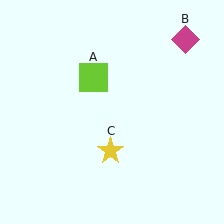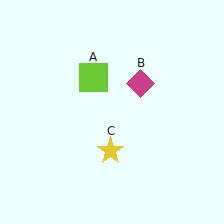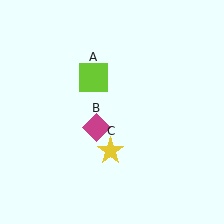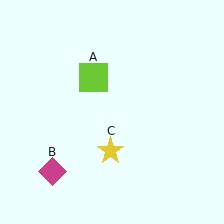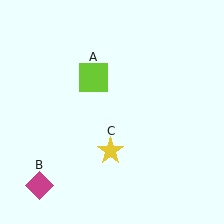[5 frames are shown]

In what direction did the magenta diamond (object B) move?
The magenta diamond (object B) moved down and to the left.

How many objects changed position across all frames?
1 object changed position: magenta diamond (object B).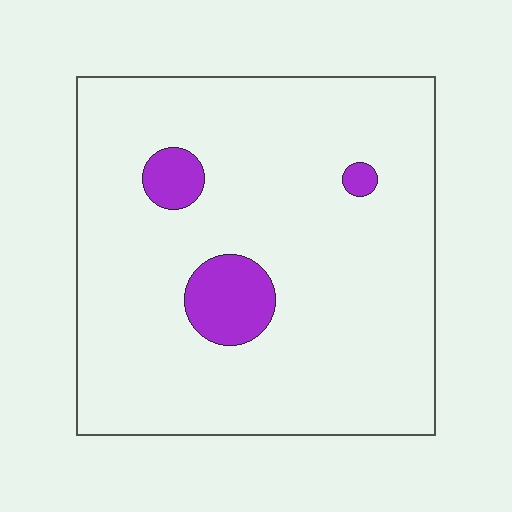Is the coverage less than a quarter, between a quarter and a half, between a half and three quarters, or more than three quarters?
Less than a quarter.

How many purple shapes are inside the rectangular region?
3.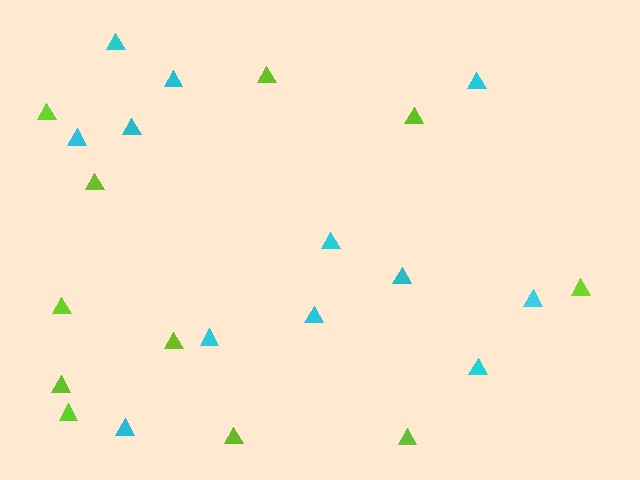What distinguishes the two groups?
There are 2 groups: one group of cyan triangles (12) and one group of lime triangles (11).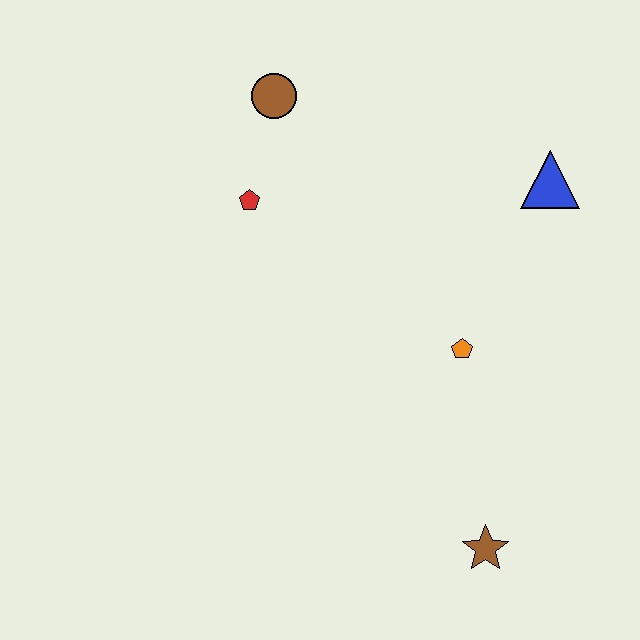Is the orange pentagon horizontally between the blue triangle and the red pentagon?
Yes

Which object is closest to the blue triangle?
The orange pentagon is closest to the blue triangle.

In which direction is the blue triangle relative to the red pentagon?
The blue triangle is to the right of the red pentagon.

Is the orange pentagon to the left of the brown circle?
No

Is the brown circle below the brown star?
No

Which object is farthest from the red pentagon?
The brown star is farthest from the red pentagon.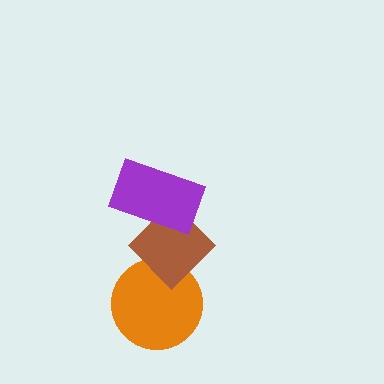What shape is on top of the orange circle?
The brown diamond is on top of the orange circle.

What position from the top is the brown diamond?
The brown diamond is 2nd from the top.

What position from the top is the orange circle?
The orange circle is 3rd from the top.